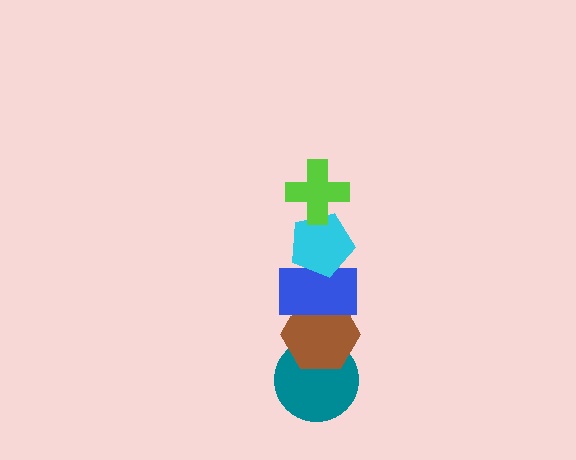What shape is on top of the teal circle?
The brown hexagon is on top of the teal circle.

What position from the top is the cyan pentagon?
The cyan pentagon is 2nd from the top.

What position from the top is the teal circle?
The teal circle is 5th from the top.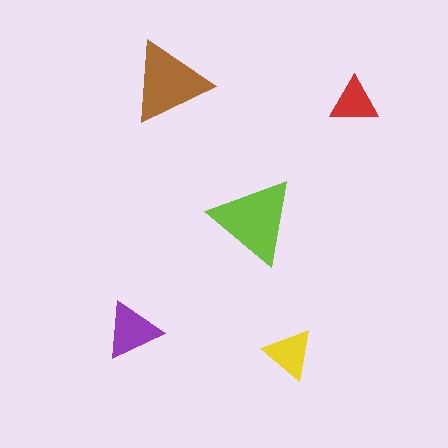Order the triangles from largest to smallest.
the lime one, the brown one, the purple one, the yellow one, the red one.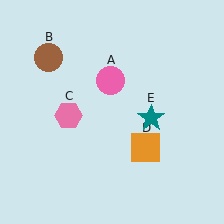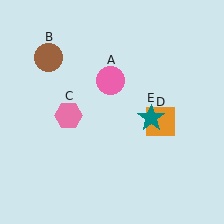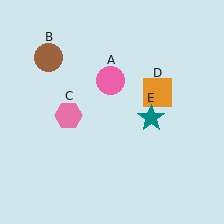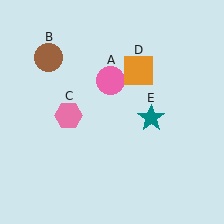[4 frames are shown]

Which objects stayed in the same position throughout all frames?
Pink circle (object A) and brown circle (object B) and pink hexagon (object C) and teal star (object E) remained stationary.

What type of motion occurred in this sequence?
The orange square (object D) rotated counterclockwise around the center of the scene.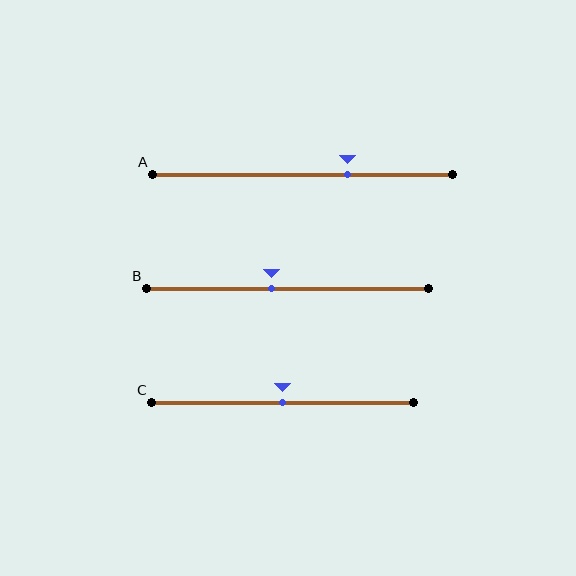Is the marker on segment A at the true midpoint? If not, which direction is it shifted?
No, the marker on segment A is shifted to the right by about 15% of the segment length.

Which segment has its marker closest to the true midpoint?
Segment C has its marker closest to the true midpoint.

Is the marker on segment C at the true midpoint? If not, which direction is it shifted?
Yes, the marker on segment C is at the true midpoint.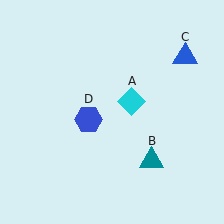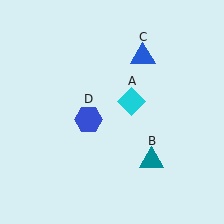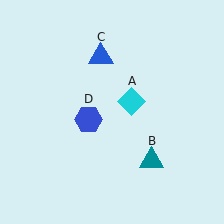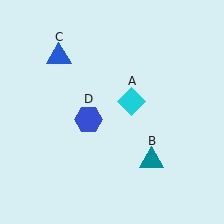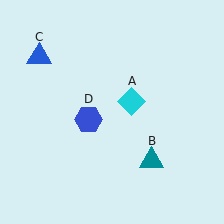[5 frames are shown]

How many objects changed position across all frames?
1 object changed position: blue triangle (object C).